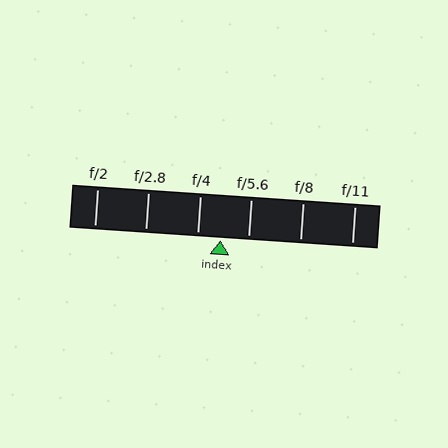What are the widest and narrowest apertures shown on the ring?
The widest aperture shown is f/2 and the narrowest is f/11.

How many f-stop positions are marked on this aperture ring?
There are 6 f-stop positions marked.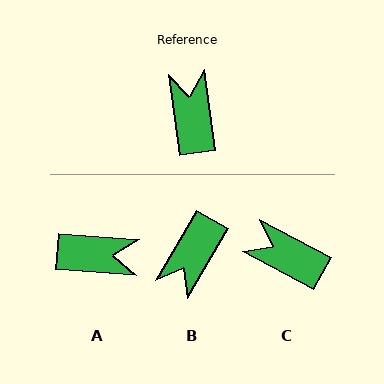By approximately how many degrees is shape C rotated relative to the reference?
Approximately 55 degrees counter-clockwise.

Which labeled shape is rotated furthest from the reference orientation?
B, about 143 degrees away.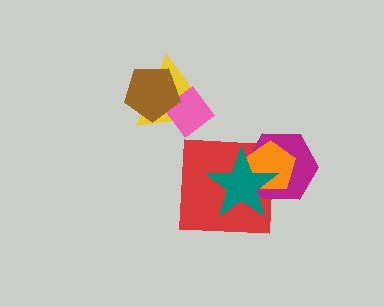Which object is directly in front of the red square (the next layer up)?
The magenta hexagon is directly in front of the red square.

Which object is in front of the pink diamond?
The brown pentagon is in front of the pink diamond.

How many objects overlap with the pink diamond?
2 objects overlap with the pink diamond.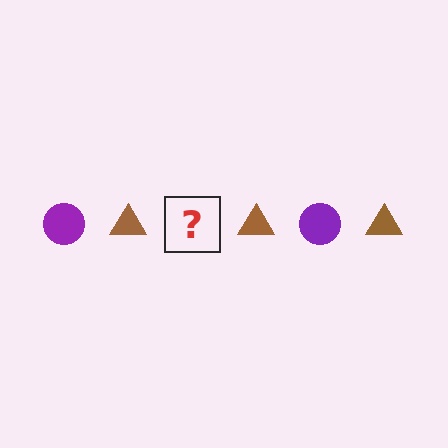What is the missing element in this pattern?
The missing element is a purple circle.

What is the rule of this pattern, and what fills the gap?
The rule is that the pattern alternates between purple circle and brown triangle. The gap should be filled with a purple circle.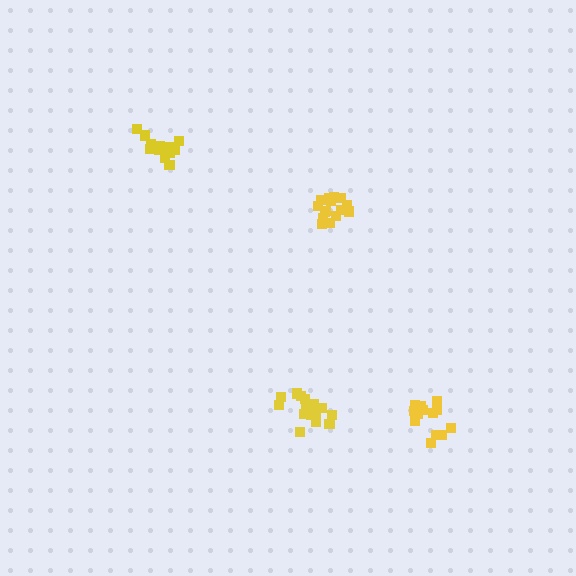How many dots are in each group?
Group 1: 16 dots, Group 2: 18 dots, Group 3: 13 dots, Group 4: 14 dots (61 total).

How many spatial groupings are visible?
There are 4 spatial groupings.